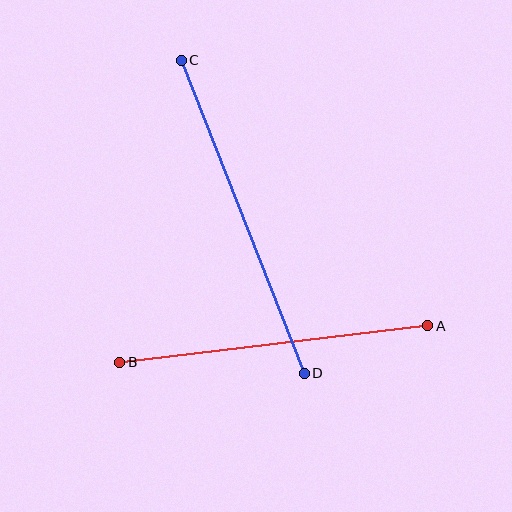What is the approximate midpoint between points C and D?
The midpoint is at approximately (243, 217) pixels.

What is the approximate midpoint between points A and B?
The midpoint is at approximately (274, 344) pixels.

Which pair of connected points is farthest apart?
Points C and D are farthest apart.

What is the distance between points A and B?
The distance is approximately 310 pixels.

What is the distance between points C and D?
The distance is approximately 336 pixels.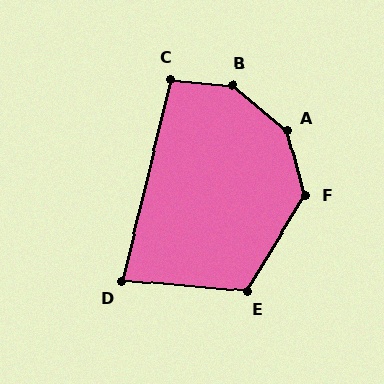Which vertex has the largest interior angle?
B, at approximately 146 degrees.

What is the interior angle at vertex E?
Approximately 117 degrees (obtuse).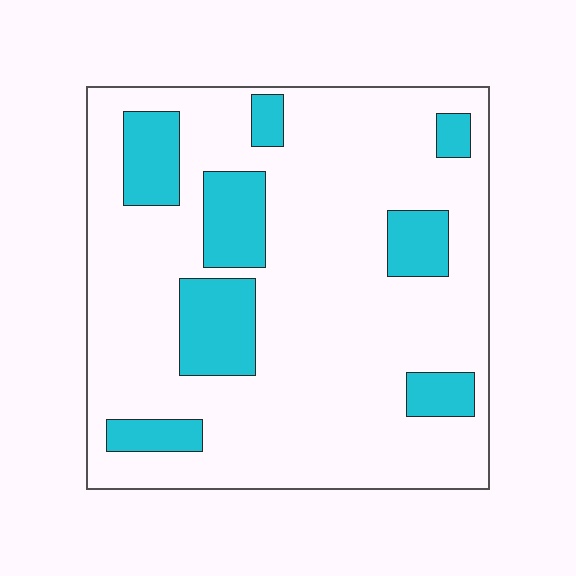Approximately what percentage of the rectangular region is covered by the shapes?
Approximately 20%.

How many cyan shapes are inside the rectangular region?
8.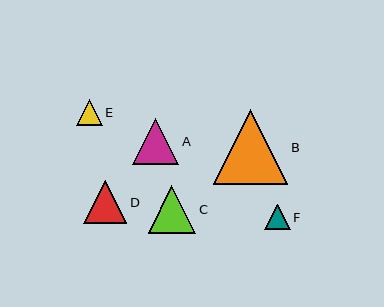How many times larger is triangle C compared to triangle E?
Triangle C is approximately 1.8 times the size of triangle E.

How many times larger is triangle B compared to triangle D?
Triangle B is approximately 1.7 times the size of triangle D.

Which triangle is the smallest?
Triangle F is the smallest with a size of approximately 26 pixels.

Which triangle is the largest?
Triangle B is the largest with a size of approximately 74 pixels.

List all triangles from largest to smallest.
From largest to smallest: B, C, A, D, E, F.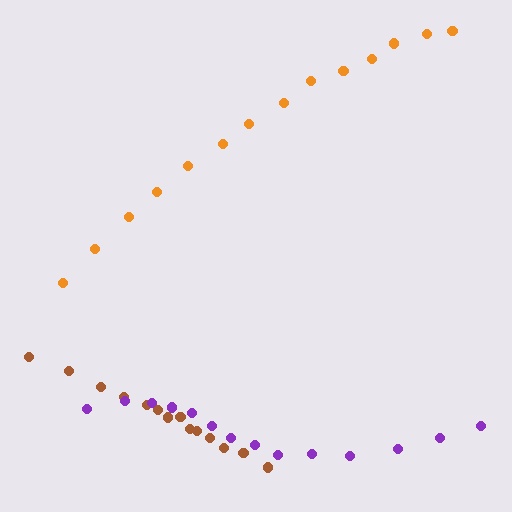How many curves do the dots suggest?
There are 3 distinct paths.